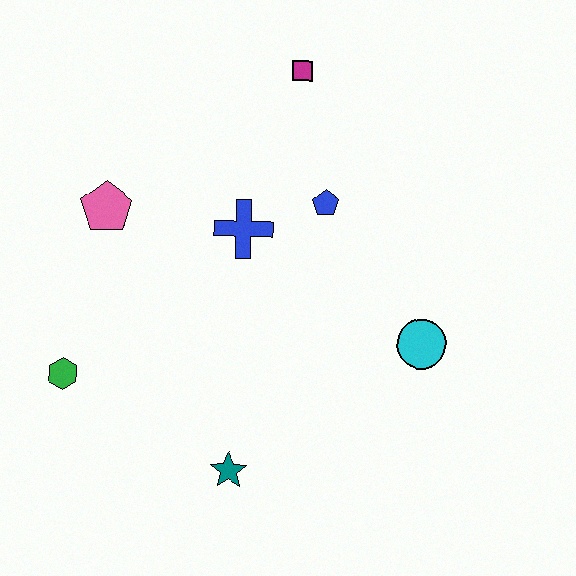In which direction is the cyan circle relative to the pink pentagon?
The cyan circle is to the right of the pink pentagon.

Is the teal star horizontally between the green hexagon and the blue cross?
Yes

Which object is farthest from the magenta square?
The teal star is farthest from the magenta square.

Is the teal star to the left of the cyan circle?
Yes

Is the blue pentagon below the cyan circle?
No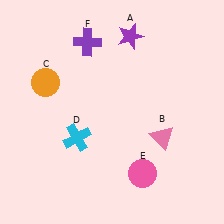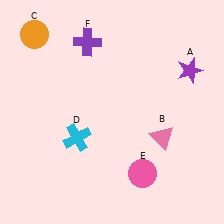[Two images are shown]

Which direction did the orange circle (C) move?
The orange circle (C) moved up.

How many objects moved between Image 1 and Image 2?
2 objects moved between the two images.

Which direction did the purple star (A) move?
The purple star (A) moved right.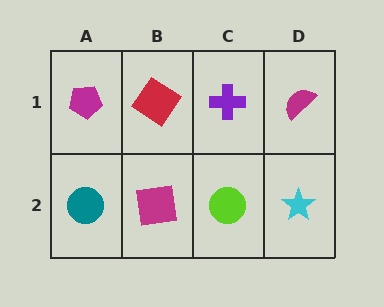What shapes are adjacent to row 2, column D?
A magenta semicircle (row 1, column D), a lime circle (row 2, column C).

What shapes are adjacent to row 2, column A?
A magenta pentagon (row 1, column A), a magenta square (row 2, column B).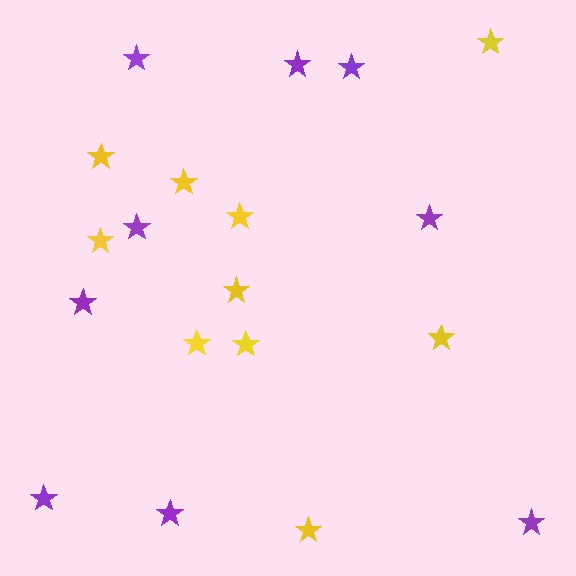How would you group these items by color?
There are 2 groups: one group of purple stars (9) and one group of yellow stars (10).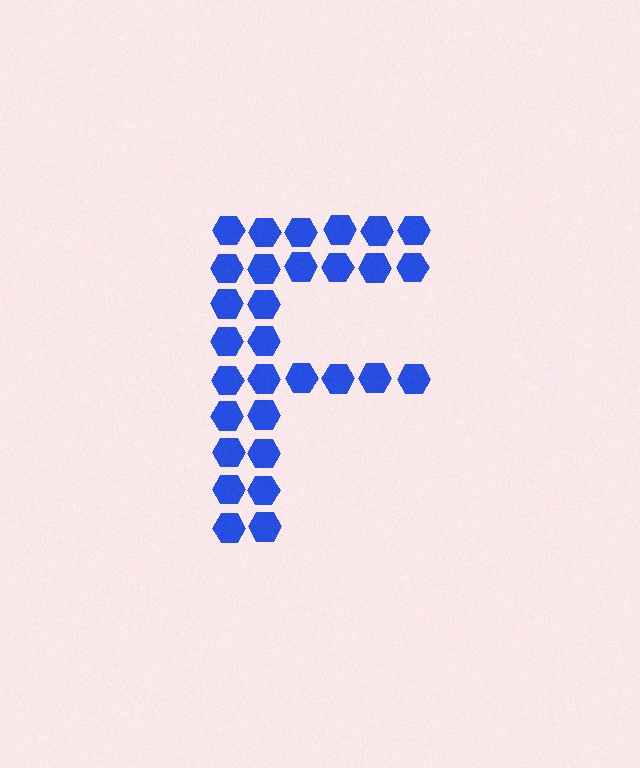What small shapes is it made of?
It is made of small hexagons.